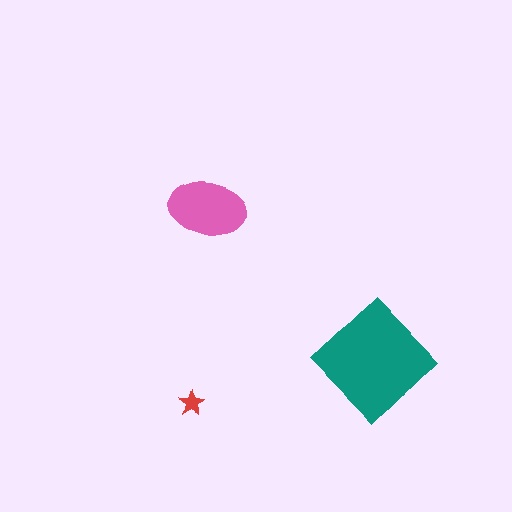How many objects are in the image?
There are 3 objects in the image.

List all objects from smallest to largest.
The red star, the pink ellipse, the teal diamond.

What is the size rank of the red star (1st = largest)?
3rd.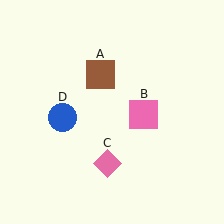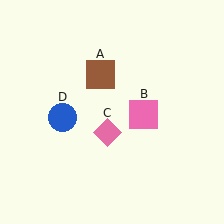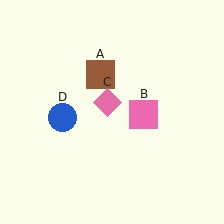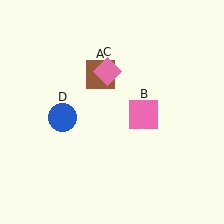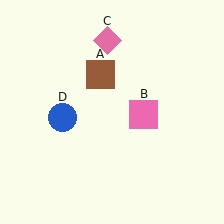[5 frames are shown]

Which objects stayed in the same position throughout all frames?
Brown square (object A) and pink square (object B) and blue circle (object D) remained stationary.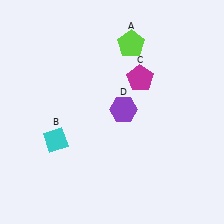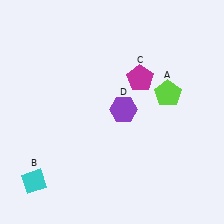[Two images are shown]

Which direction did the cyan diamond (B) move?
The cyan diamond (B) moved down.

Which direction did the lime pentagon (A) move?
The lime pentagon (A) moved down.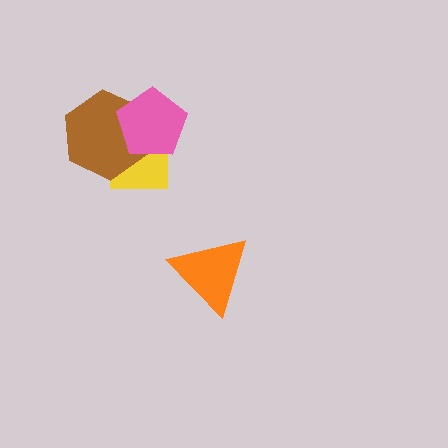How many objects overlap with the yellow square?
2 objects overlap with the yellow square.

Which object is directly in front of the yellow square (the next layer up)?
The brown hexagon is directly in front of the yellow square.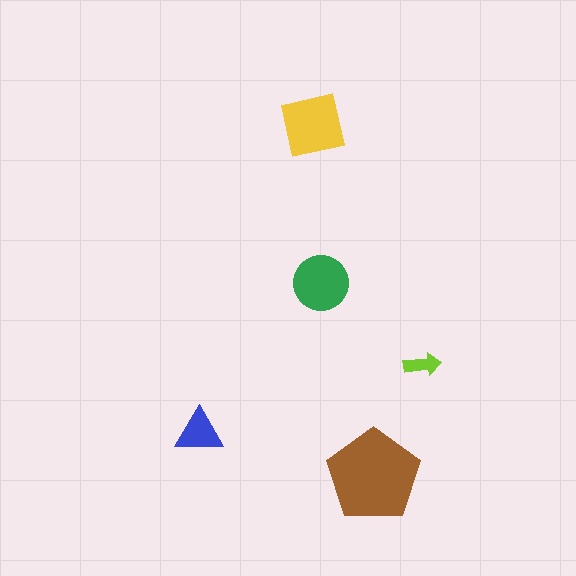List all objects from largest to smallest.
The brown pentagon, the yellow square, the green circle, the blue triangle, the lime arrow.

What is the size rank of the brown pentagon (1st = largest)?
1st.